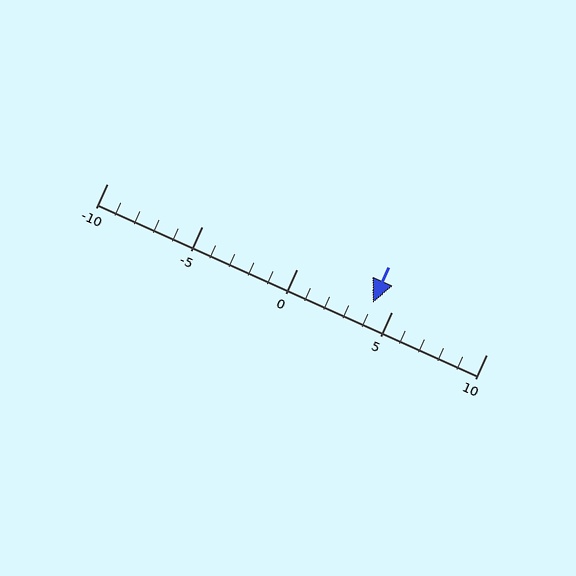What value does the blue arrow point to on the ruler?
The blue arrow points to approximately 4.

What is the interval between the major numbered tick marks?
The major tick marks are spaced 5 units apart.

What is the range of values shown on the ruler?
The ruler shows values from -10 to 10.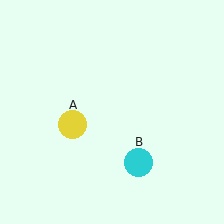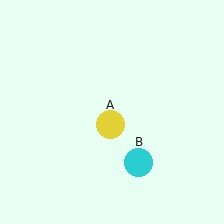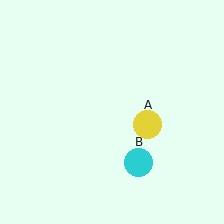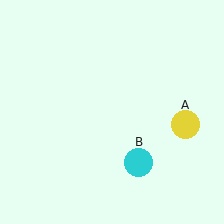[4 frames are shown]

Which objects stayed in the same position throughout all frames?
Cyan circle (object B) remained stationary.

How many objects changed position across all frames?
1 object changed position: yellow circle (object A).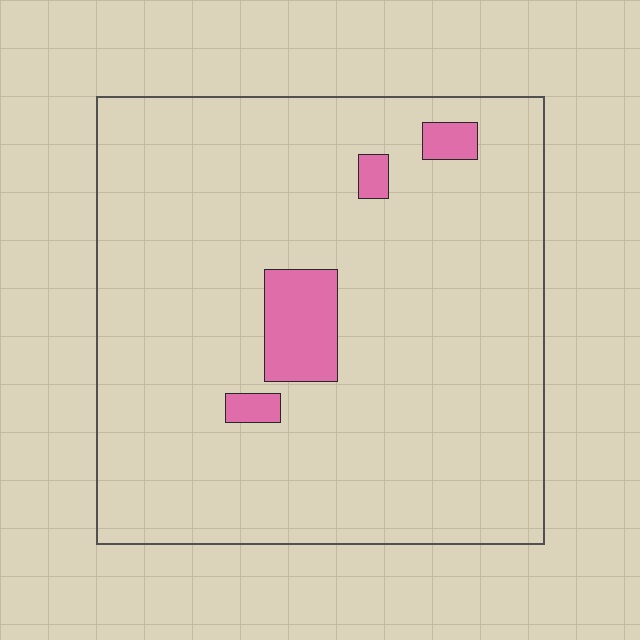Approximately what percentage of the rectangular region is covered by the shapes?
Approximately 5%.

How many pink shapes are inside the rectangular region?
4.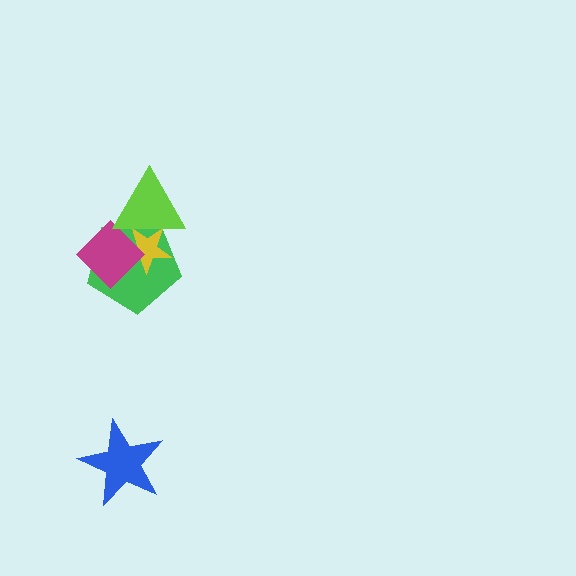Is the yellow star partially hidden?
Yes, it is partially covered by another shape.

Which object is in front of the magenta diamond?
The lime triangle is in front of the magenta diamond.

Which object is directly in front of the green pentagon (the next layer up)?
The yellow star is directly in front of the green pentagon.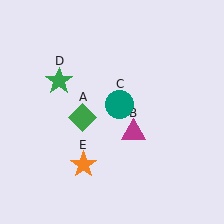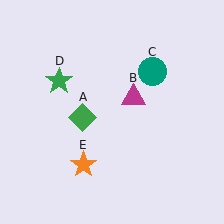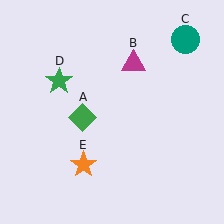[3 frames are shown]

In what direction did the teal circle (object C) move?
The teal circle (object C) moved up and to the right.